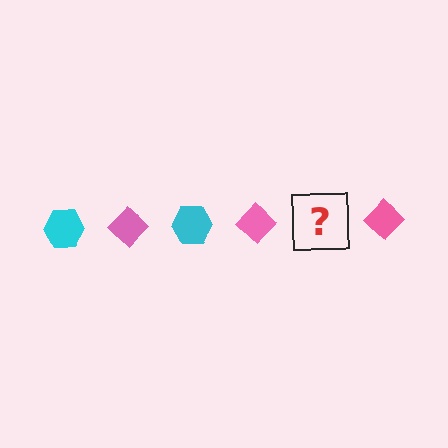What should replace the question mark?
The question mark should be replaced with a cyan hexagon.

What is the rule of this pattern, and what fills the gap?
The rule is that the pattern alternates between cyan hexagon and pink diamond. The gap should be filled with a cyan hexagon.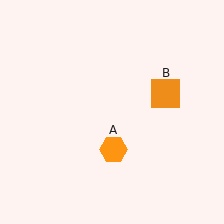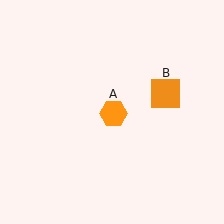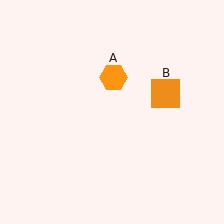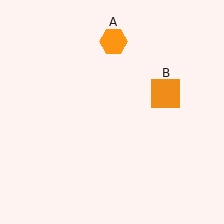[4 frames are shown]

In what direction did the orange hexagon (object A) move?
The orange hexagon (object A) moved up.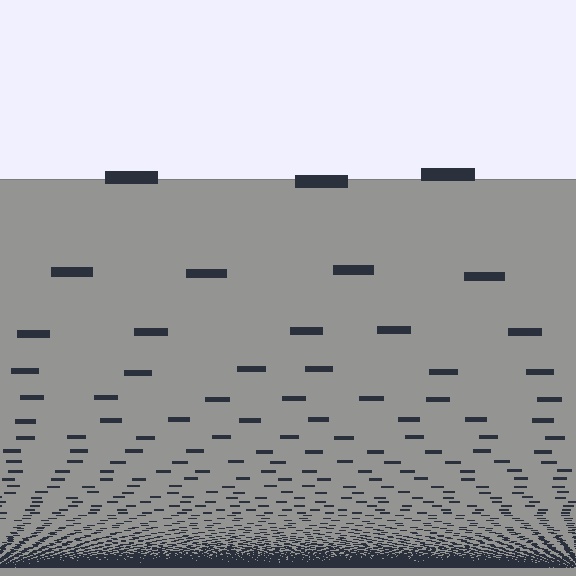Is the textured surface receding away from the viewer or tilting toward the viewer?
The surface appears to tilt toward the viewer. Texture elements get larger and sparser toward the top.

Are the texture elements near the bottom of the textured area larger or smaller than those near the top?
Smaller. The gradient is inverted — elements near the bottom are smaller and denser.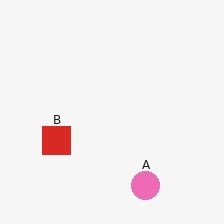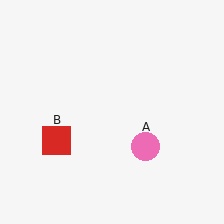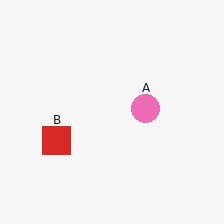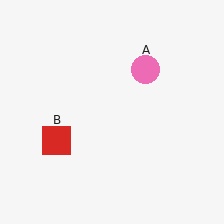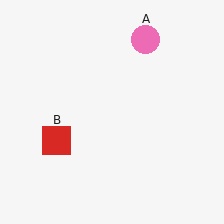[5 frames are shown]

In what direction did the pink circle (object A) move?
The pink circle (object A) moved up.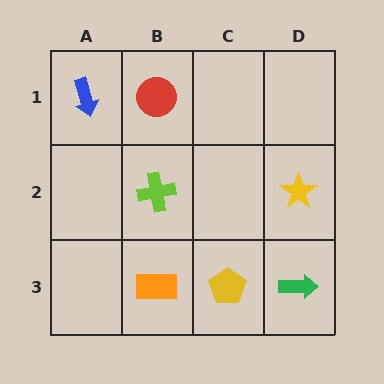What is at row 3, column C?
A yellow pentagon.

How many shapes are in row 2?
2 shapes.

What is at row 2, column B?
A lime cross.